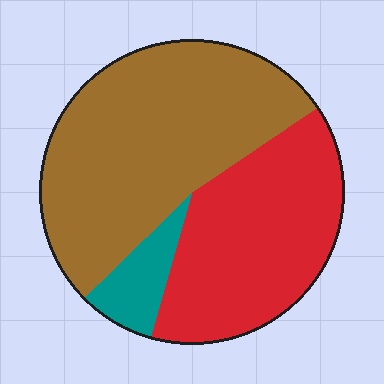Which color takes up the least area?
Teal, at roughly 10%.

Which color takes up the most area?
Brown, at roughly 55%.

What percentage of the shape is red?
Red takes up about three eighths (3/8) of the shape.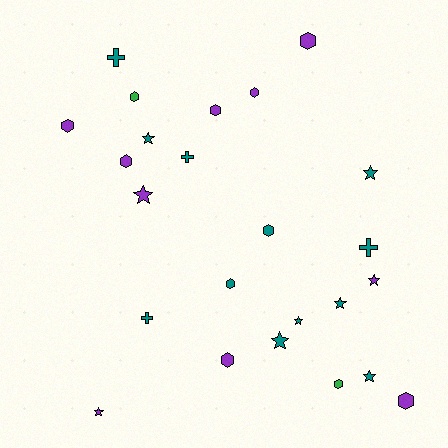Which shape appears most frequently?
Hexagon, with 11 objects.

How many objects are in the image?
There are 24 objects.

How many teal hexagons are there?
There are 2 teal hexagons.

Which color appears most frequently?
Teal, with 12 objects.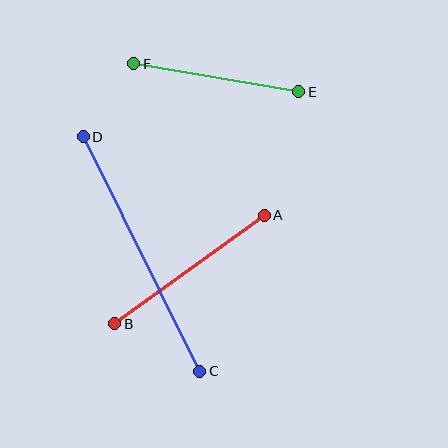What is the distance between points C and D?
The distance is approximately 262 pixels.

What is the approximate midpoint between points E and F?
The midpoint is at approximately (216, 78) pixels.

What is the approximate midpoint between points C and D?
The midpoint is at approximately (141, 254) pixels.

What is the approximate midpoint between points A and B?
The midpoint is at approximately (189, 270) pixels.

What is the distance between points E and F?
The distance is approximately 167 pixels.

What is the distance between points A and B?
The distance is approximately 185 pixels.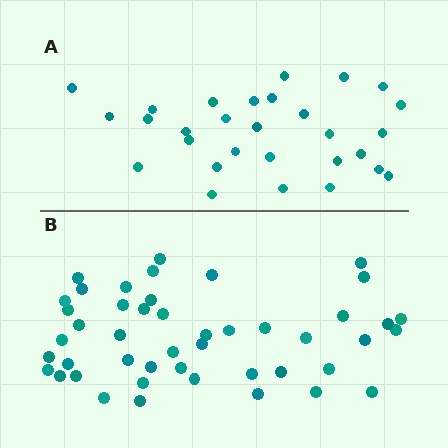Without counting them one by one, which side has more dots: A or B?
Region B (the bottom region) has more dots.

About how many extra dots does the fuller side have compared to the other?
Region B has approximately 15 more dots than region A.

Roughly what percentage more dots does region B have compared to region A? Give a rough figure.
About 60% more.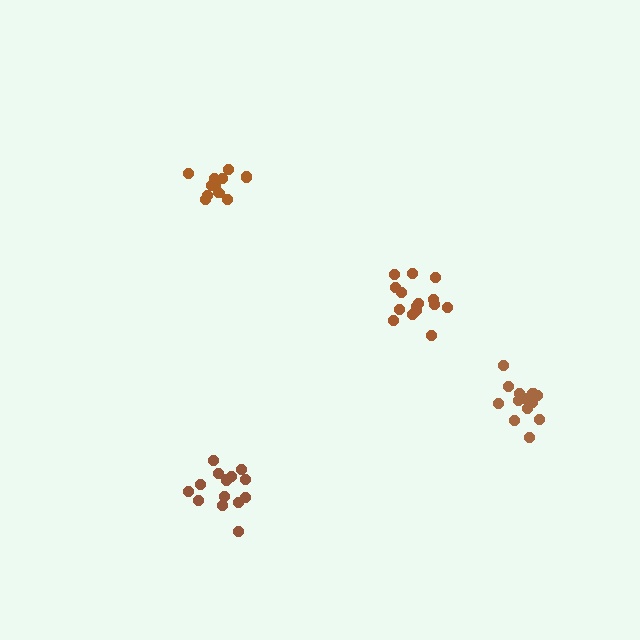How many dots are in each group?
Group 1: 15 dots, Group 2: 14 dots, Group 3: 15 dots, Group 4: 15 dots (59 total).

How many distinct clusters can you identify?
There are 4 distinct clusters.